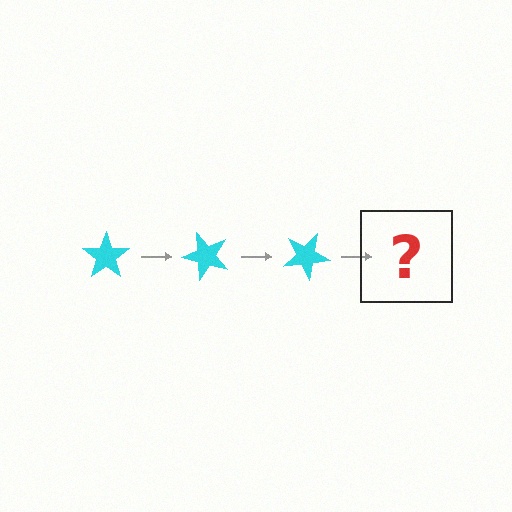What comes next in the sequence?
The next element should be a cyan star rotated 150 degrees.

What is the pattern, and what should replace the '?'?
The pattern is that the star rotates 50 degrees each step. The '?' should be a cyan star rotated 150 degrees.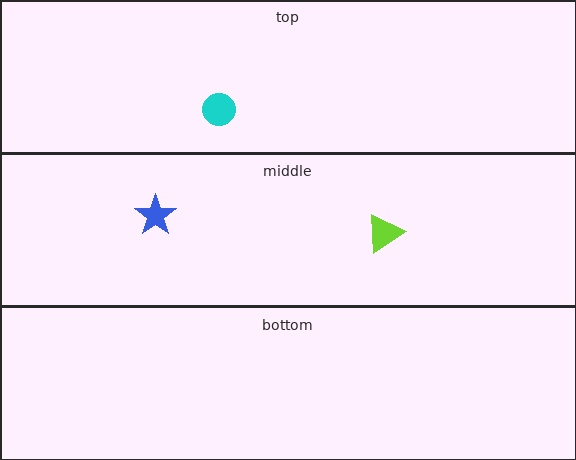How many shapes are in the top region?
1.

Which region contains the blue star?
The middle region.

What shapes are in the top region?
The cyan circle.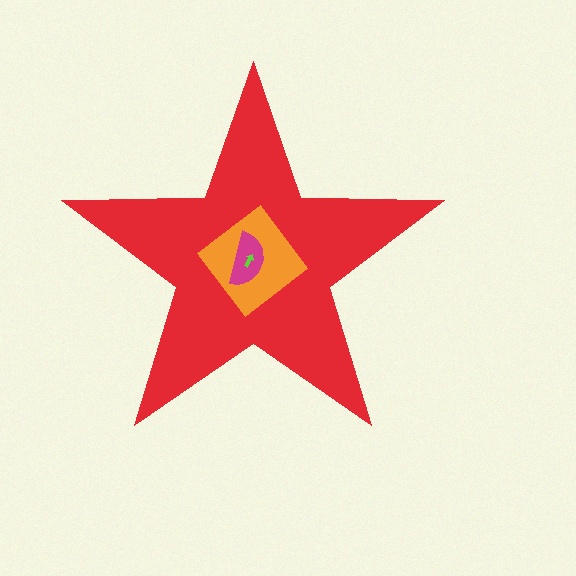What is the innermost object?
The lime arrow.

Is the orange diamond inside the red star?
Yes.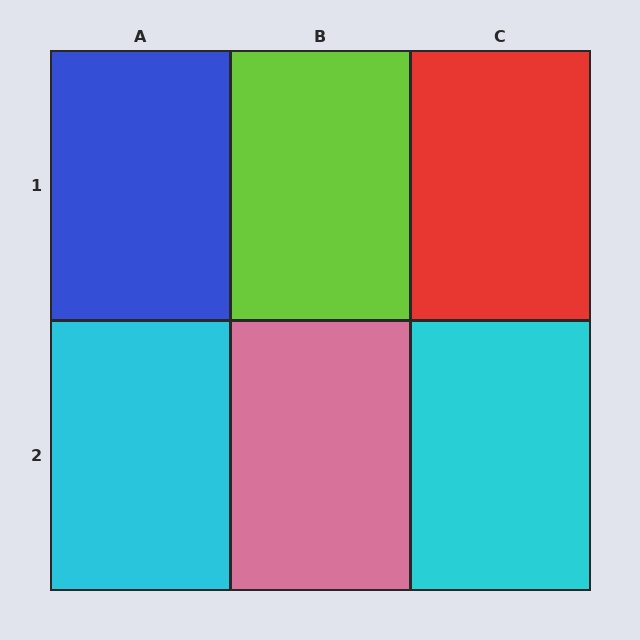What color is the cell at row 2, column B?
Pink.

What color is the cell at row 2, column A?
Cyan.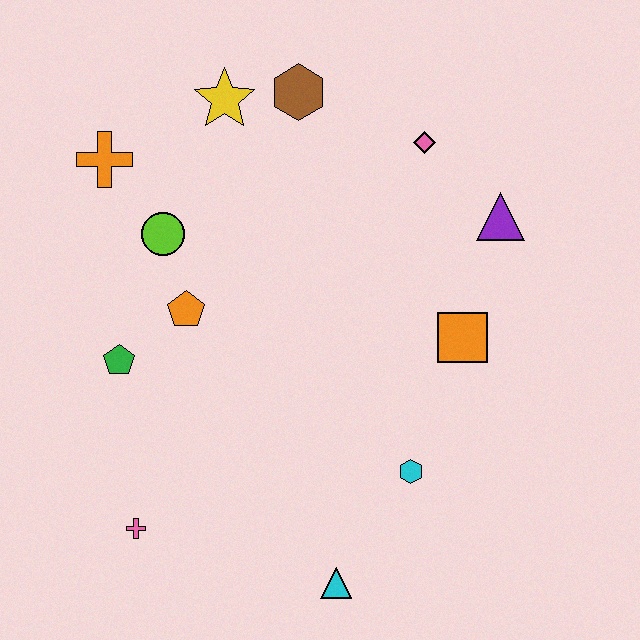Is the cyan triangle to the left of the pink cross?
No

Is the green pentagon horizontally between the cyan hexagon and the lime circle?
No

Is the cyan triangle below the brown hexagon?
Yes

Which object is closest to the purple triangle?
The pink diamond is closest to the purple triangle.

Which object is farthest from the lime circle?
The cyan triangle is farthest from the lime circle.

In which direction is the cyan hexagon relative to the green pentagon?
The cyan hexagon is to the right of the green pentagon.